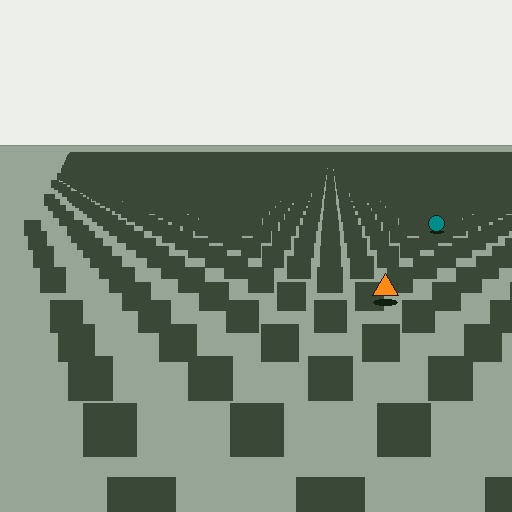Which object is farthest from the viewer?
The teal circle is farthest from the viewer. It appears smaller and the ground texture around it is denser.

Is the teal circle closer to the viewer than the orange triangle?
No. The orange triangle is closer — you can tell from the texture gradient: the ground texture is coarser near it.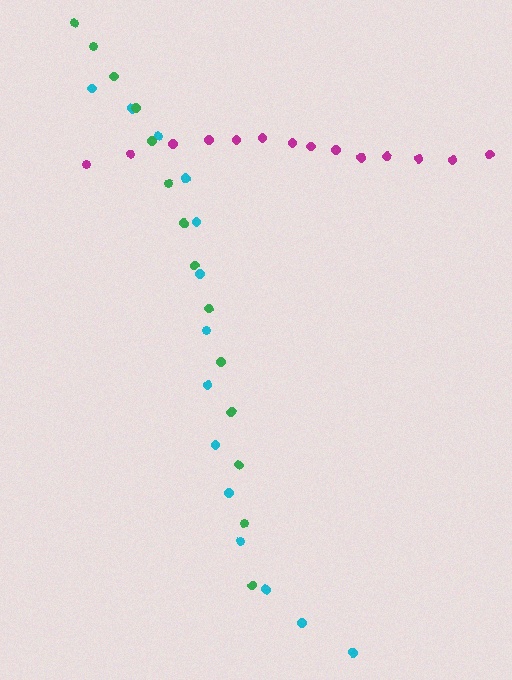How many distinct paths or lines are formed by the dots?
There are 3 distinct paths.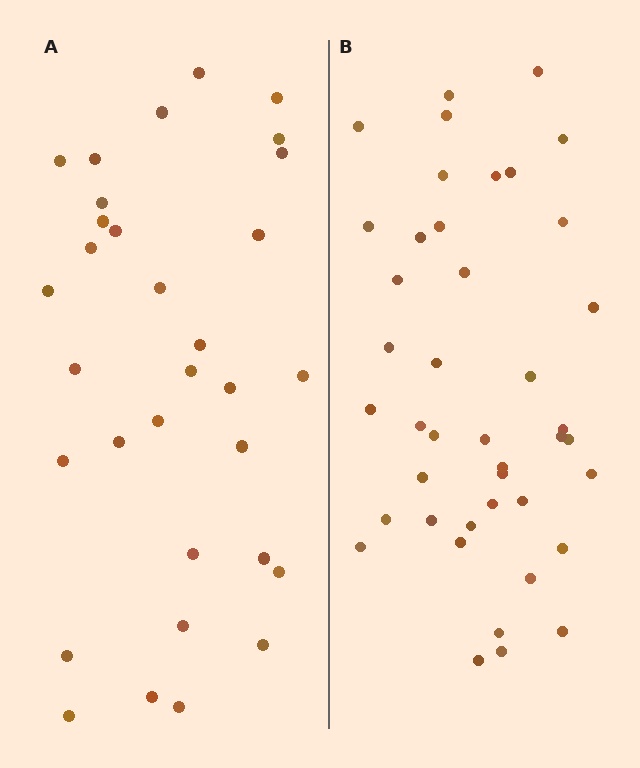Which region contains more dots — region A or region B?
Region B (the right region) has more dots.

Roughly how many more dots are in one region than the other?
Region B has roughly 10 or so more dots than region A.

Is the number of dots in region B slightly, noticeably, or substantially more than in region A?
Region B has noticeably more, but not dramatically so. The ratio is roughly 1.3 to 1.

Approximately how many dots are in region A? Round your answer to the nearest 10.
About 30 dots. (The exact count is 32, which rounds to 30.)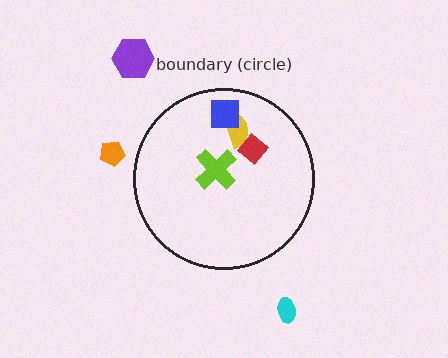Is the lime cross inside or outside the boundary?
Inside.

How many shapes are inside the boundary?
4 inside, 3 outside.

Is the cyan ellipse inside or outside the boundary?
Outside.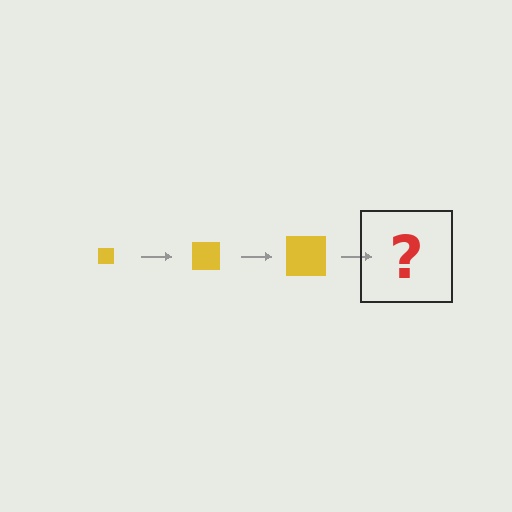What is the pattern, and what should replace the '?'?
The pattern is that the square gets progressively larger each step. The '?' should be a yellow square, larger than the previous one.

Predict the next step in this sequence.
The next step is a yellow square, larger than the previous one.